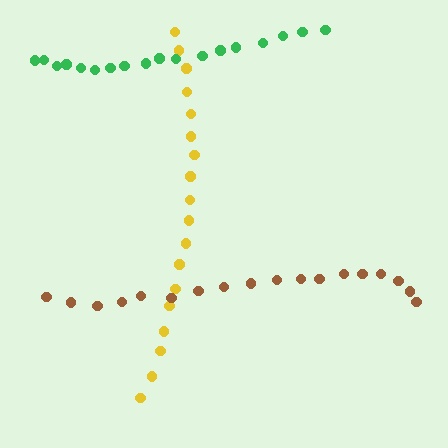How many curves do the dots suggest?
There are 3 distinct paths.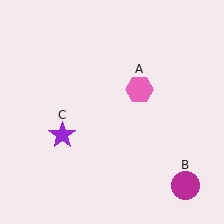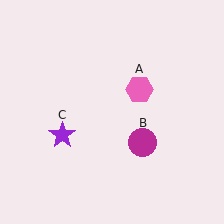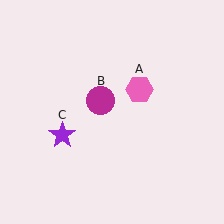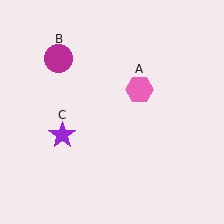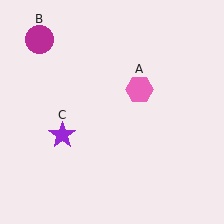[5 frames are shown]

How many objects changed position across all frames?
1 object changed position: magenta circle (object B).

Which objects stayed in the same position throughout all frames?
Pink hexagon (object A) and purple star (object C) remained stationary.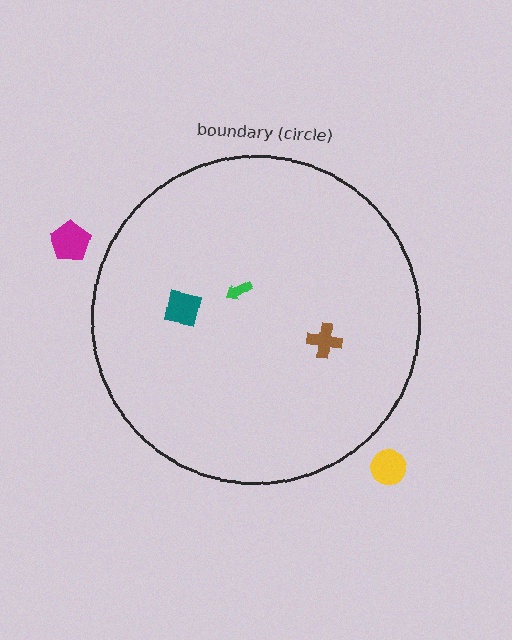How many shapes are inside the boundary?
3 inside, 2 outside.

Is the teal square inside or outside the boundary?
Inside.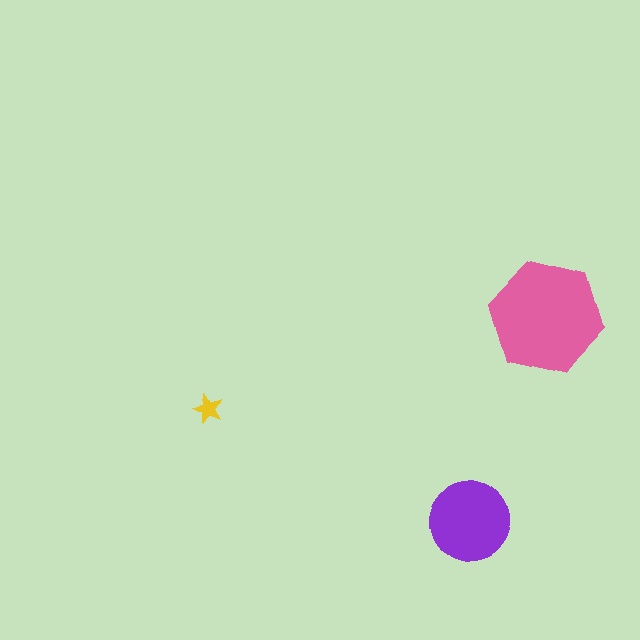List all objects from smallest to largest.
The yellow star, the purple circle, the pink hexagon.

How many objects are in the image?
There are 3 objects in the image.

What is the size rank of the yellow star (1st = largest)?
3rd.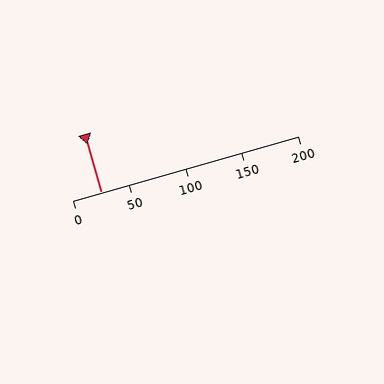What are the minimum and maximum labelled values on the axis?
The axis runs from 0 to 200.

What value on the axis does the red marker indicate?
The marker indicates approximately 25.